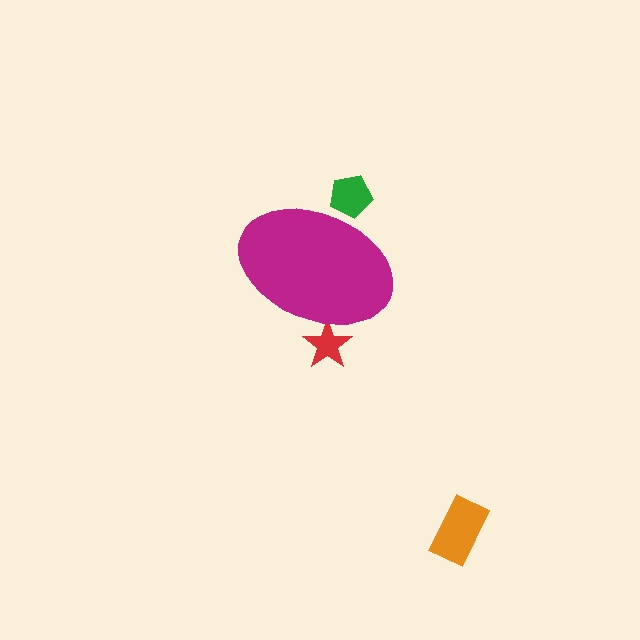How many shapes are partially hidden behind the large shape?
2 shapes are partially hidden.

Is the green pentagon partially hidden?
Yes, the green pentagon is partially hidden behind the magenta ellipse.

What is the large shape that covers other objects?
A magenta ellipse.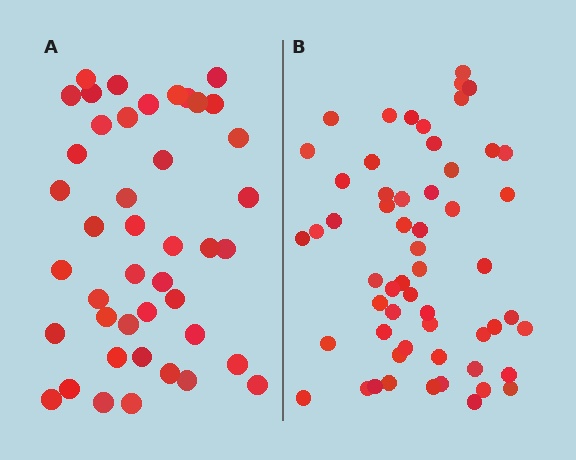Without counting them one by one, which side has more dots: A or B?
Region B (the right region) has more dots.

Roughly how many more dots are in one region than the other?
Region B has approximately 15 more dots than region A.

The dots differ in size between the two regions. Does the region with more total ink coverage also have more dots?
No. Region A has more total ink coverage because its dots are larger, but region B actually contains more individual dots. Total area can be misleading — the number of items is what matters here.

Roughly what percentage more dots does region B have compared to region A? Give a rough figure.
About 35% more.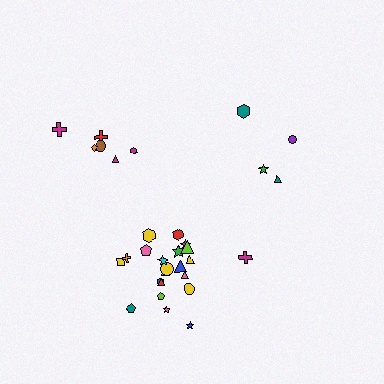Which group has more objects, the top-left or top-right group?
The top-left group.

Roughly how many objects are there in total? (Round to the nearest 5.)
Roughly 30 objects in total.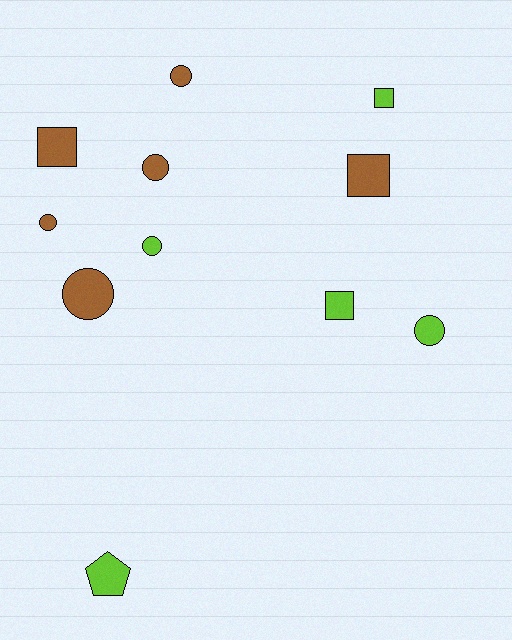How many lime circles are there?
There are 2 lime circles.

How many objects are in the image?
There are 11 objects.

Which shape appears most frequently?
Circle, with 6 objects.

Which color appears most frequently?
Brown, with 6 objects.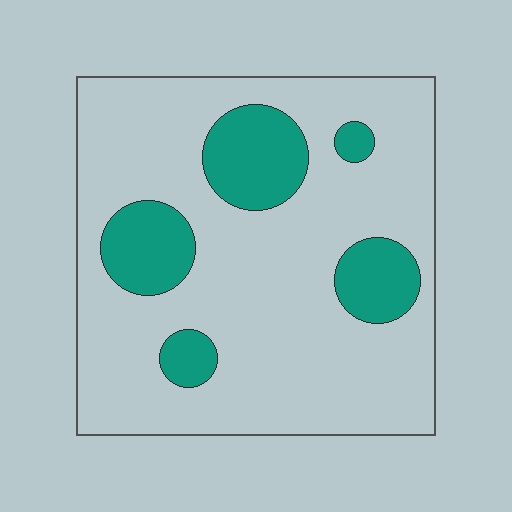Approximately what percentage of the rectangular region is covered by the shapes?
Approximately 20%.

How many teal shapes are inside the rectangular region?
5.